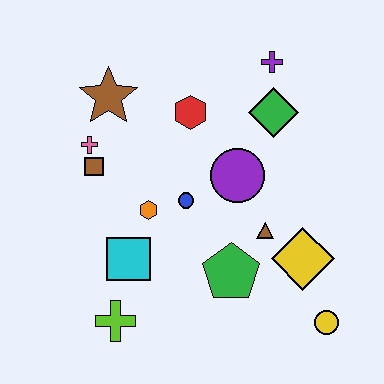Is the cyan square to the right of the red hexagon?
No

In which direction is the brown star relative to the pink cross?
The brown star is above the pink cross.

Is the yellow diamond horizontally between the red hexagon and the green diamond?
No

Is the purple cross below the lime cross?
No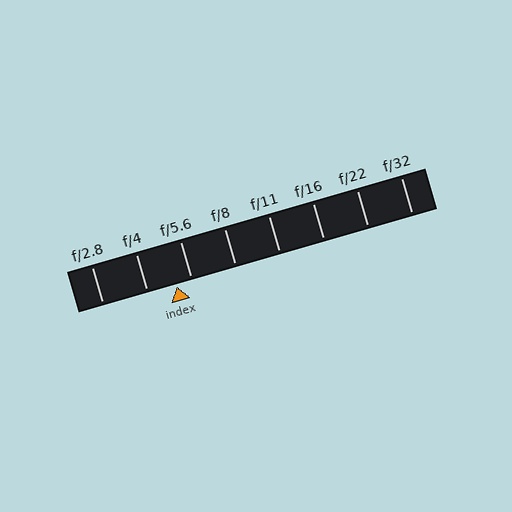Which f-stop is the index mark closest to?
The index mark is closest to f/5.6.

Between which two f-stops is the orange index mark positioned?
The index mark is between f/4 and f/5.6.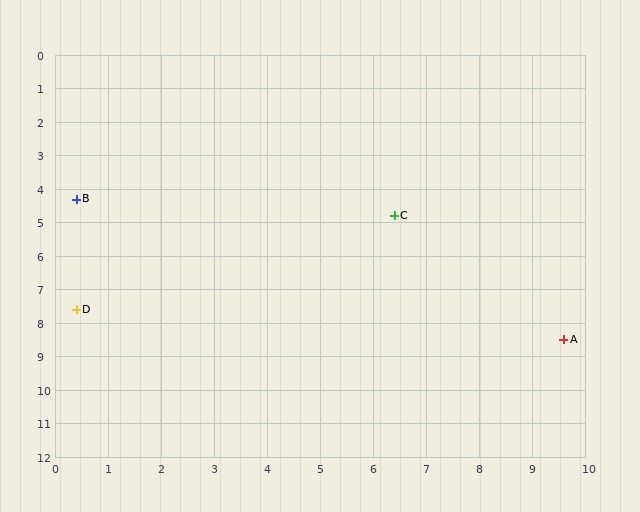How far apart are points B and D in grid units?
Points B and D are about 3.3 grid units apart.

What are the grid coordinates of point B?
Point B is at approximately (0.4, 4.3).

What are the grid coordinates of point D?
Point D is at approximately (0.4, 7.6).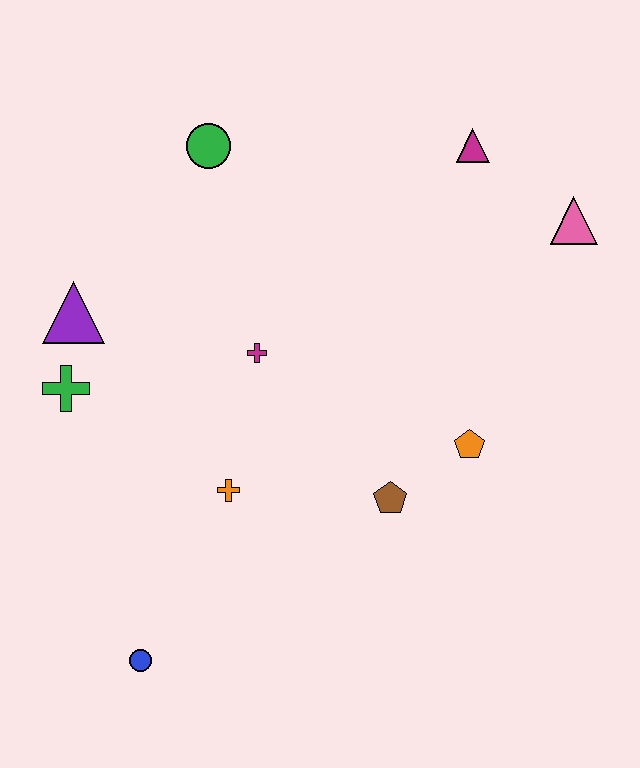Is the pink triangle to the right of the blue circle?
Yes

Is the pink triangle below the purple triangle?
No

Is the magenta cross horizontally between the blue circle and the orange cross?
No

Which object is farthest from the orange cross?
The pink triangle is farthest from the orange cross.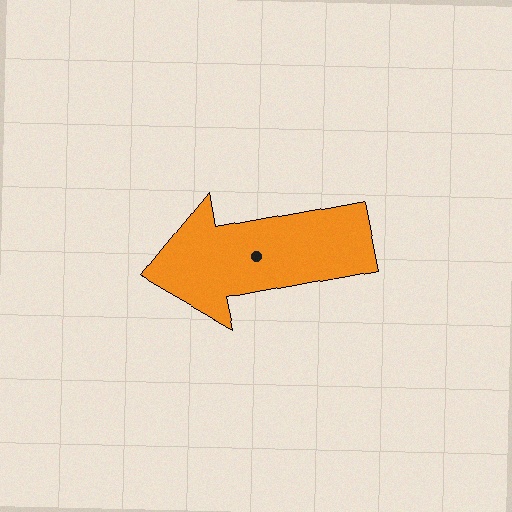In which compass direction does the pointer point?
West.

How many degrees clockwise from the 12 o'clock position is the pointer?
Approximately 259 degrees.